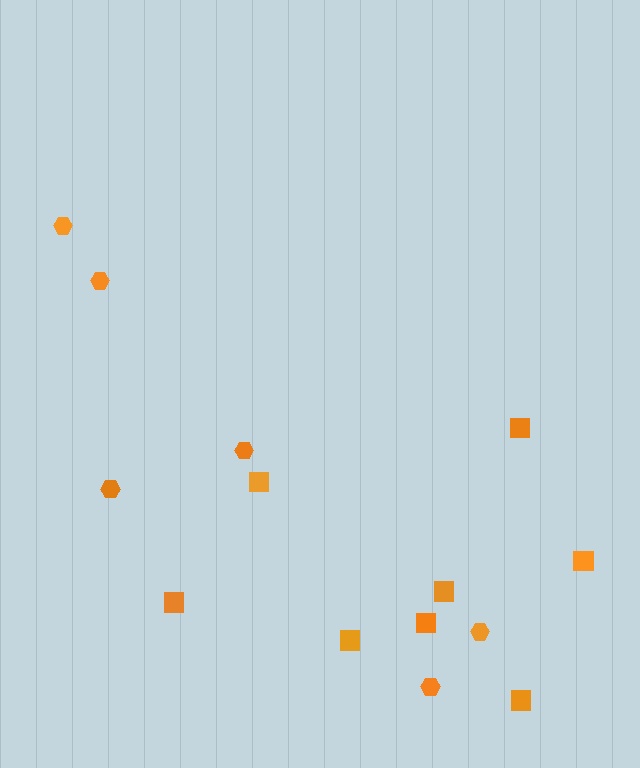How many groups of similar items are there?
There are 2 groups: one group of hexagons (6) and one group of squares (8).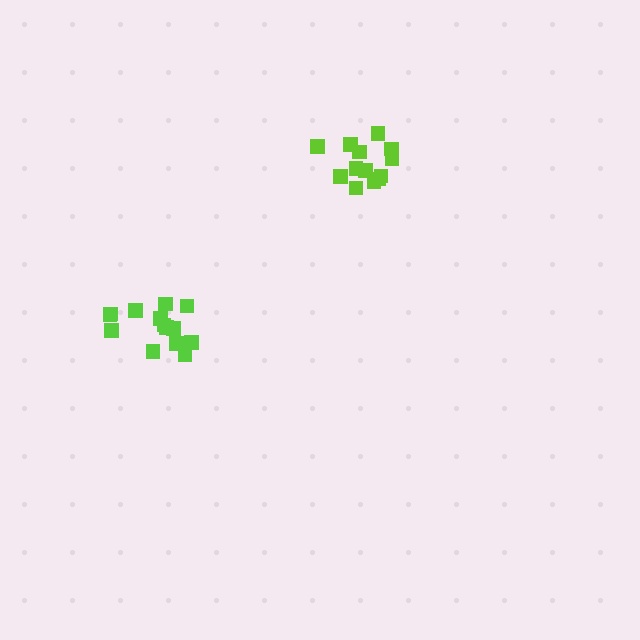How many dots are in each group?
Group 1: 14 dots, Group 2: 13 dots (27 total).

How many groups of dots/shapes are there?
There are 2 groups.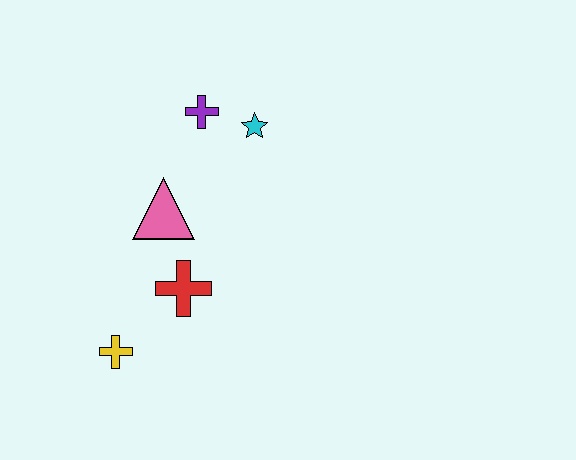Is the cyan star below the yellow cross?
No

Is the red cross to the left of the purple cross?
Yes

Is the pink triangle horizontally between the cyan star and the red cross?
No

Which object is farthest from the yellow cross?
The cyan star is farthest from the yellow cross.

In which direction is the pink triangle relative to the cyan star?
The pink triangle is to the left of the cyan star.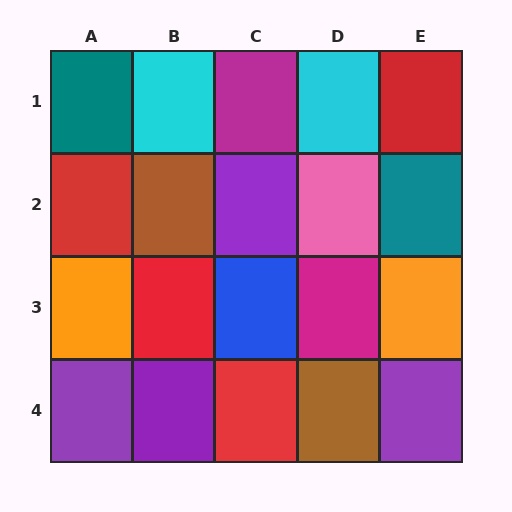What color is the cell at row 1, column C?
Magenta.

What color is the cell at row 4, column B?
Purple.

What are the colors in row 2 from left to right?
Red, brown, purple, pink, teal.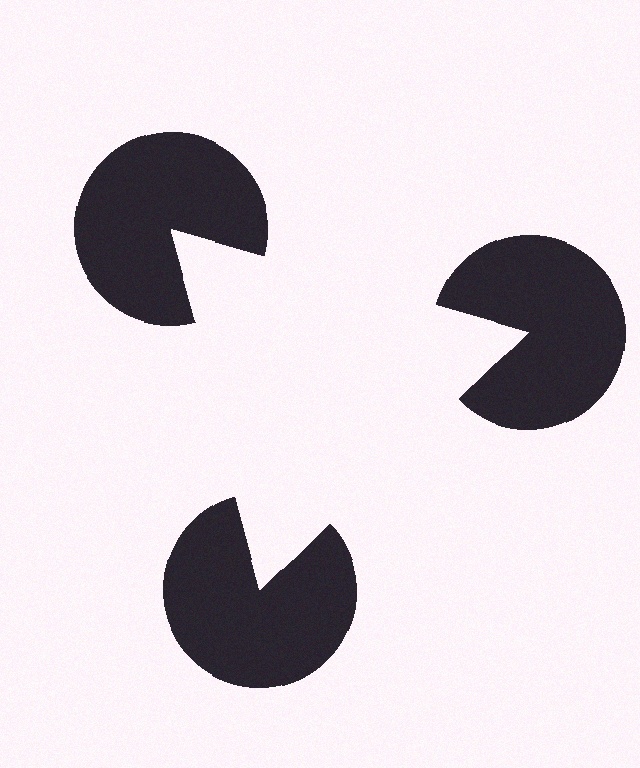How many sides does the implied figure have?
3 sides.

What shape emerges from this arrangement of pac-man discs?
An illusory triangle — its edges are inferred from the aligned wedge cuts in the pac-man discs, not physically drawn.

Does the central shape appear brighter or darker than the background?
It typically appears slightly brighter than the background, even though no actual brightness change is drawn.